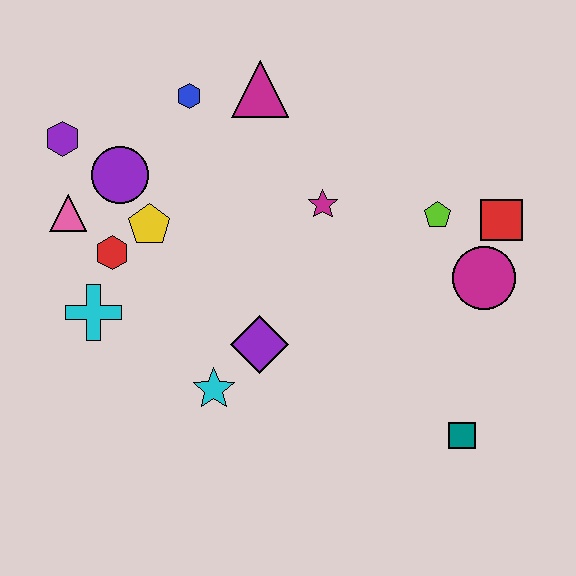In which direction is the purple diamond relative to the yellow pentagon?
The purple diamond is below the yellow pentagon.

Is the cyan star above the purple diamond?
No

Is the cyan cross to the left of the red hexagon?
Yes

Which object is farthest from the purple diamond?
The purple hexagon is farthest from the purple diamond.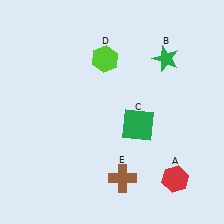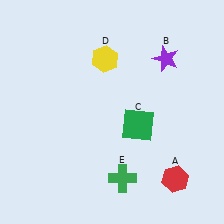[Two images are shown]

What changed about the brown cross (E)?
In Image 1, E is brown. In Image 2, it changed to green.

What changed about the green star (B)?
In Image 1, B is green. In Image 2, it changed to purple.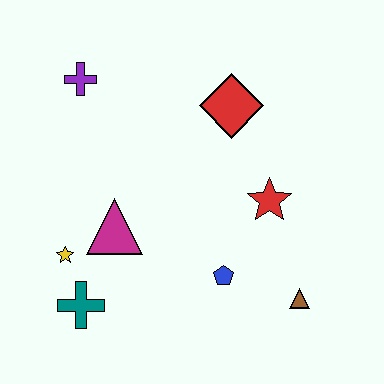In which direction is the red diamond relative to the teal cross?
The red diamond is above the teal cross.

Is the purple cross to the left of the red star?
Yes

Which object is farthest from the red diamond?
The teal cross is farthest from the red diamond.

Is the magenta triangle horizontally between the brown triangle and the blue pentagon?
No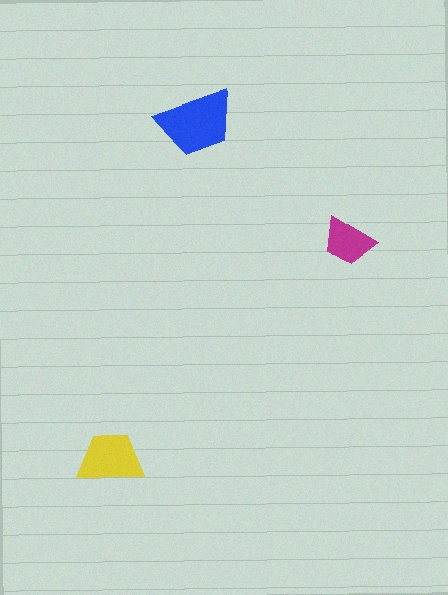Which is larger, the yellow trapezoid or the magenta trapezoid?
The yellow one.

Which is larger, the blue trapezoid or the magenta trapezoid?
The blue one.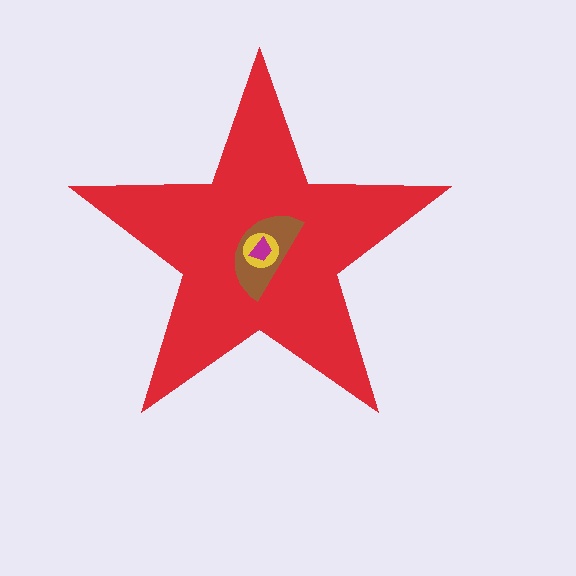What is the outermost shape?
The red star.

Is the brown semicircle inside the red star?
Yes.